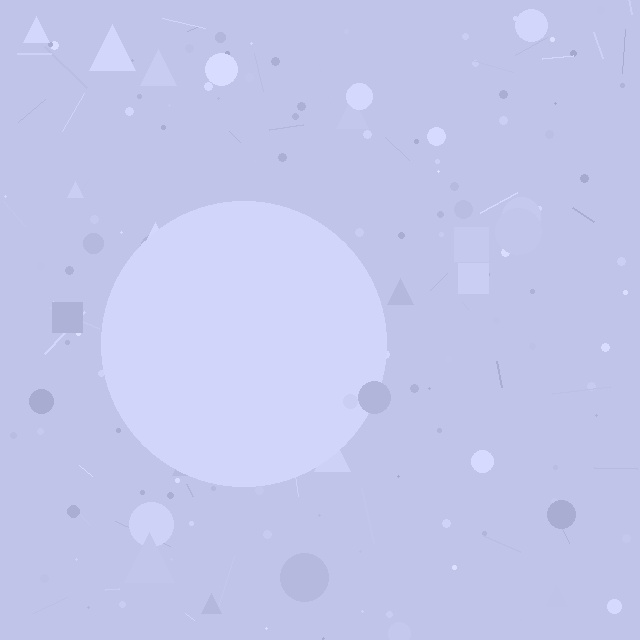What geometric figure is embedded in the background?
A circle is embedded in the background.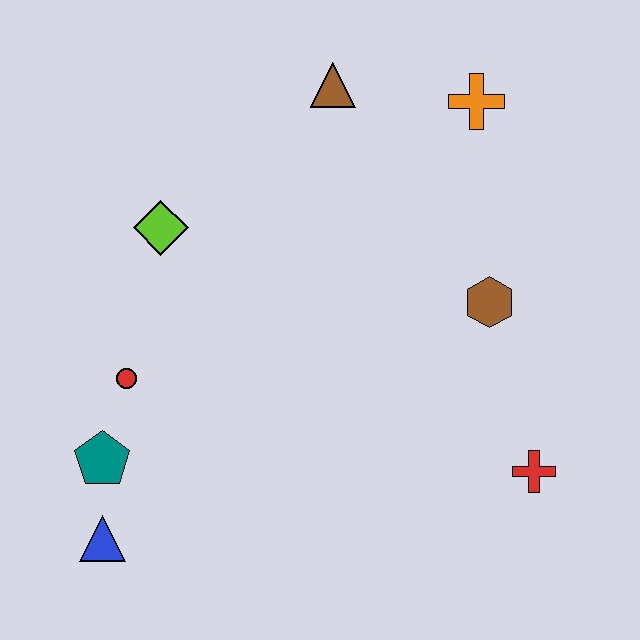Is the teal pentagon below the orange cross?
Yes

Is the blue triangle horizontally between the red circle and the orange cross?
No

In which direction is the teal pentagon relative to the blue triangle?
The teal pentagon is above the blue triangle.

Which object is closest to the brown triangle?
The orange cross is closest to the brown triangle.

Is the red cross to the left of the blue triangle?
No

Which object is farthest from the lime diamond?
The red cross is farthest from the lime diamond.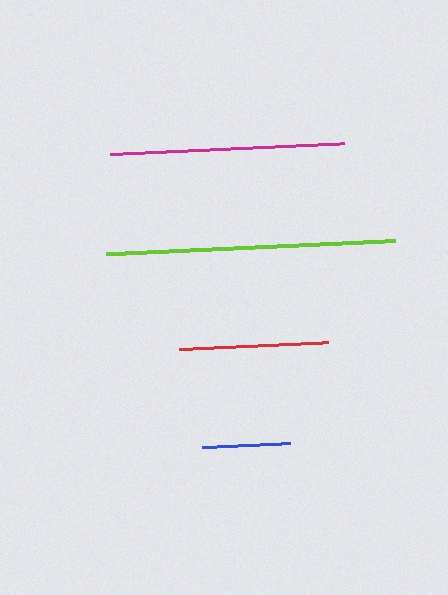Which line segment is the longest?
The lime line is the longest at approximately 289 pixels.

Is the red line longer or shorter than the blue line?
The red line is longer than the blue line.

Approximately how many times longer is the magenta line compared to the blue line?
The magenta line is approximately 2.7 times the length of the blue line.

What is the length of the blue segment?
The blue segment is approximately 88 pixels long.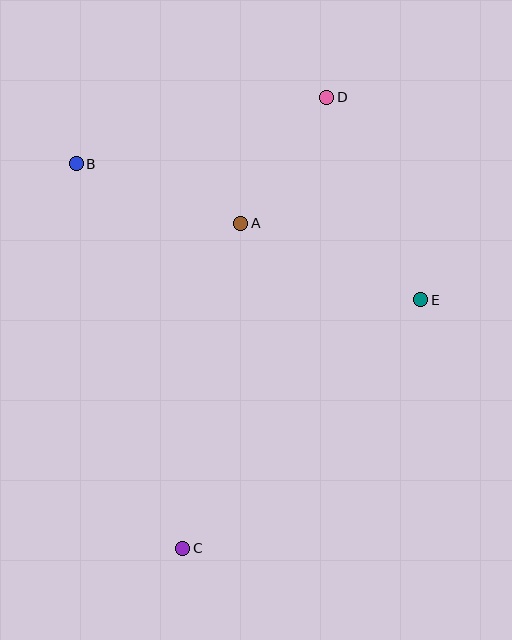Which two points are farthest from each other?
Points C and D are farthest from each other.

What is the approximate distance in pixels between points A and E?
The distance between A and E is approximately 195 pixels.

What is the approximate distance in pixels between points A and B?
The distance between A and B is approximately 175 pixels.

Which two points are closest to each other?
Points A and D are closest to each other.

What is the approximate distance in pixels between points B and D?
The distance between B and D is approximately 259 pixels.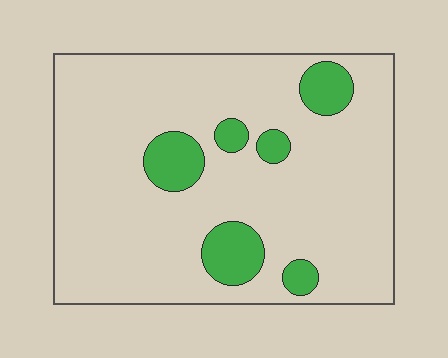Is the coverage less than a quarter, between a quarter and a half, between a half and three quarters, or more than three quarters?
Less than a quarter.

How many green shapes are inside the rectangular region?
6.